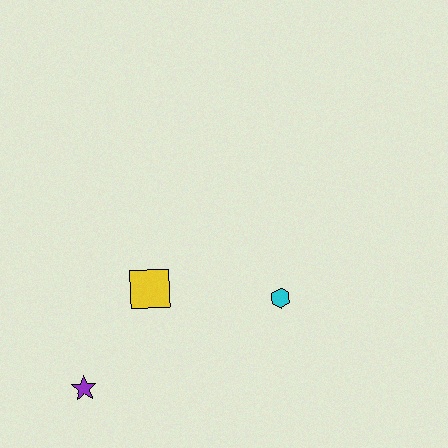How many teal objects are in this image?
There are no teal objects.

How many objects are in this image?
There are 3 objects.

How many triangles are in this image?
There are no triangles.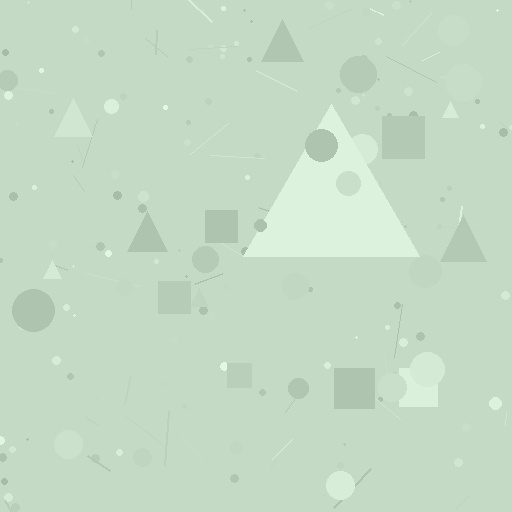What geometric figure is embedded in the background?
A triangle is embedded in the background.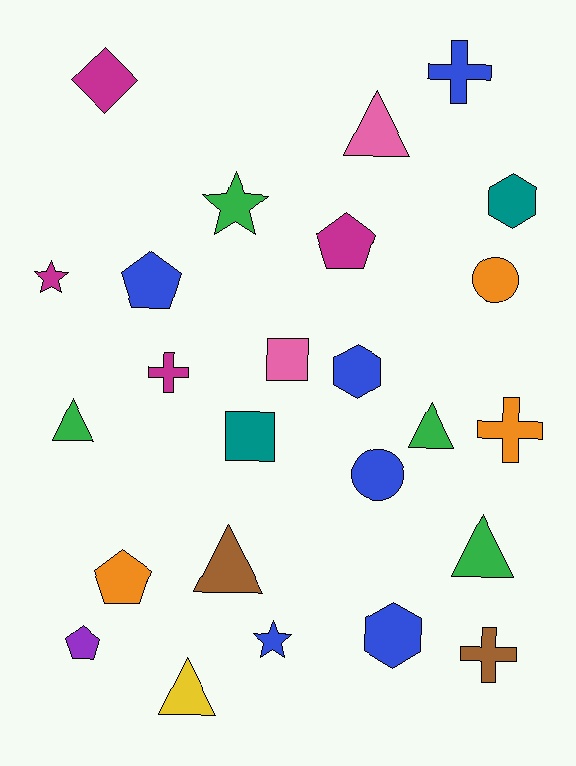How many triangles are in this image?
There are 6 triangles.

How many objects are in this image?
There are 25 objects.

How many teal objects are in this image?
There are 2 teal objects.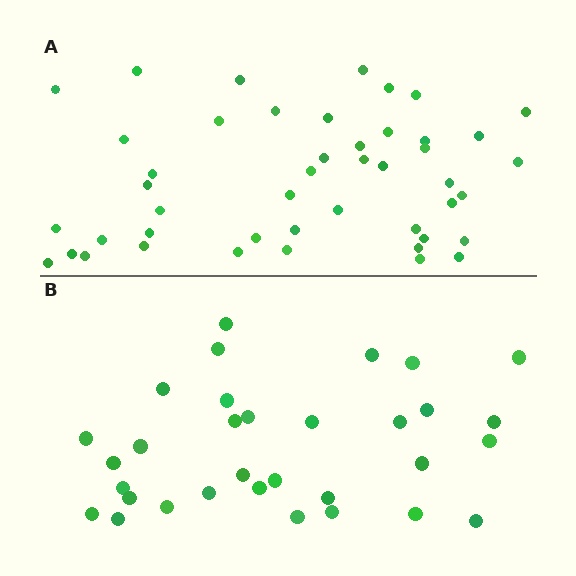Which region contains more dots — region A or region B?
Region A (the top region) has more dots.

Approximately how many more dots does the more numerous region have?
Region A has approximately 15 more dots than region B.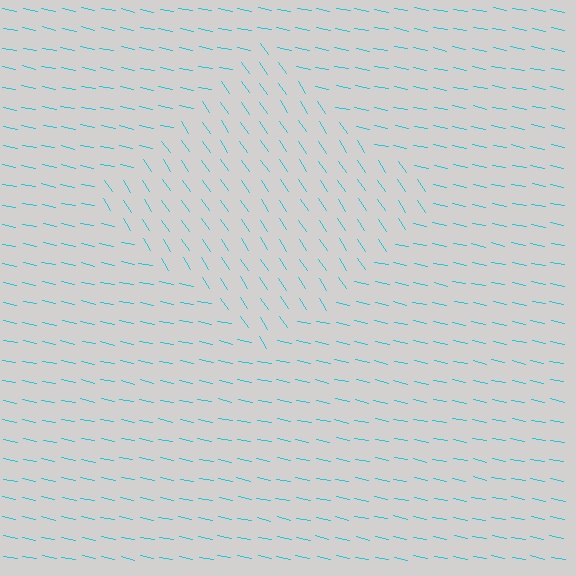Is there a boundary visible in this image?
Yes, there is a texture boundary formed by a change in line orientation.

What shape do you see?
I see a diamond.